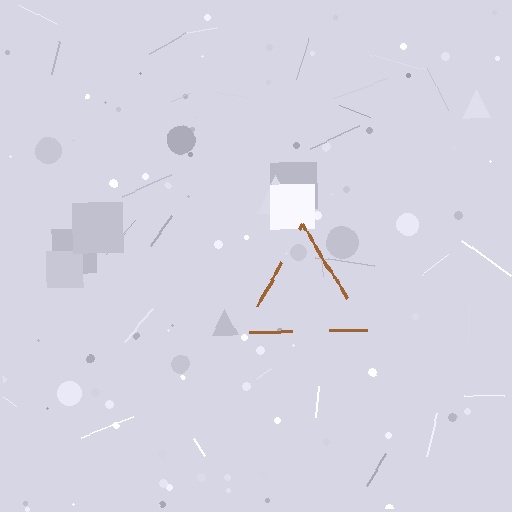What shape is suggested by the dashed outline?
The dashed outline suggests a triangle.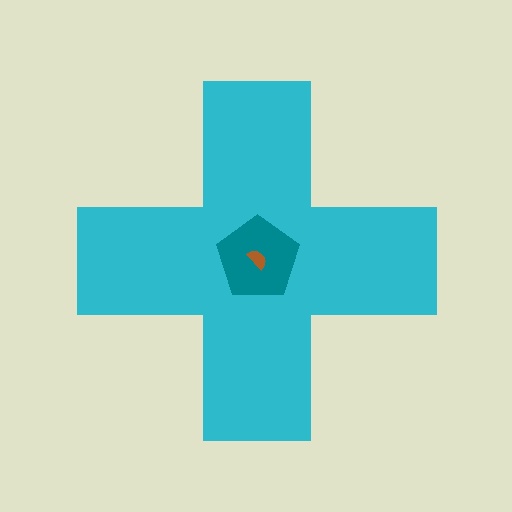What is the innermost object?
The brown semicircle.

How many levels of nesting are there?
3.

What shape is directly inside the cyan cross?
The teal pentagon.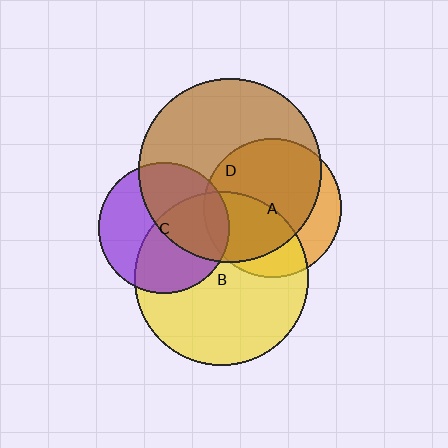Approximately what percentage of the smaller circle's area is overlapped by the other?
Approximately 10%.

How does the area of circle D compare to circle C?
Approximately 1.9 times.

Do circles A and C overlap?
Yes.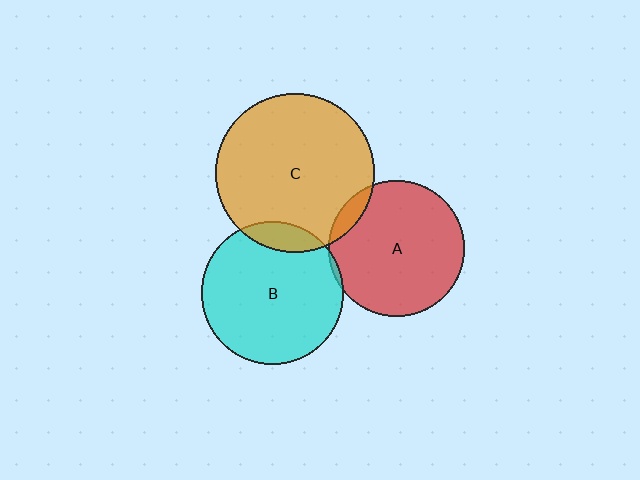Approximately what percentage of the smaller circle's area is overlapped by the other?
Approximately 5%.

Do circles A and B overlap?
Yes.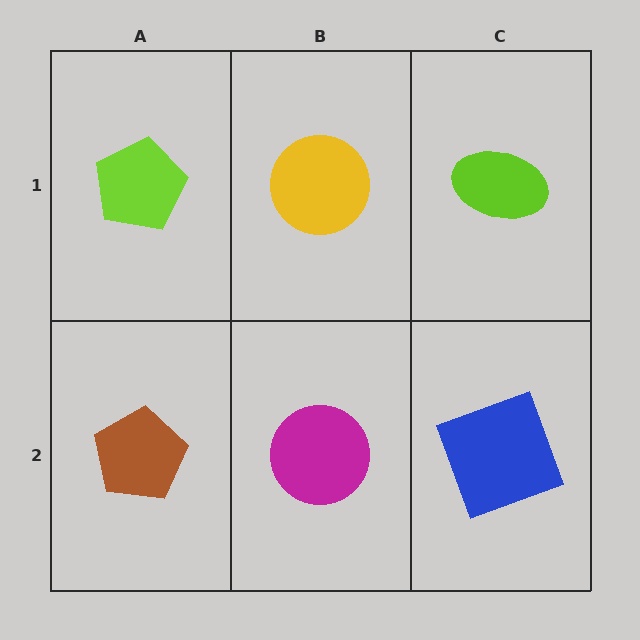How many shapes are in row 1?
3 shapes.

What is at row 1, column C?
A lime ellipse.